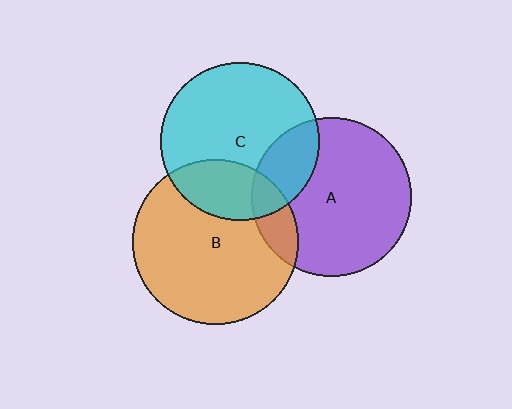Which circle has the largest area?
Circle B (orange).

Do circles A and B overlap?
Yes.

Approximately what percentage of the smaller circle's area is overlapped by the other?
Approximately 15%.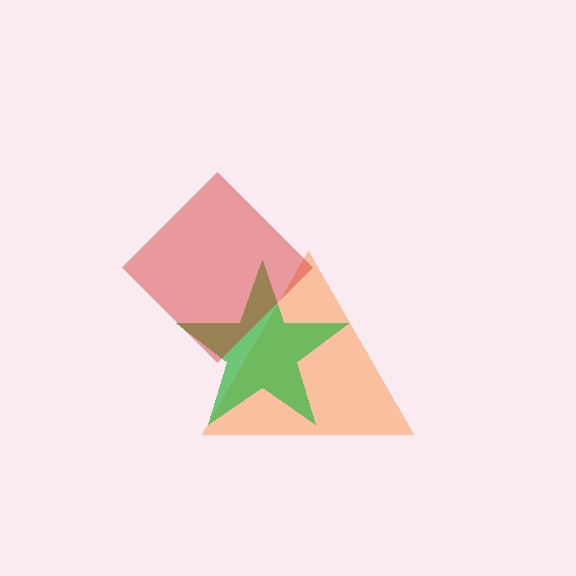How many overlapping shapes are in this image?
There are 3 overlapping shapes in the image.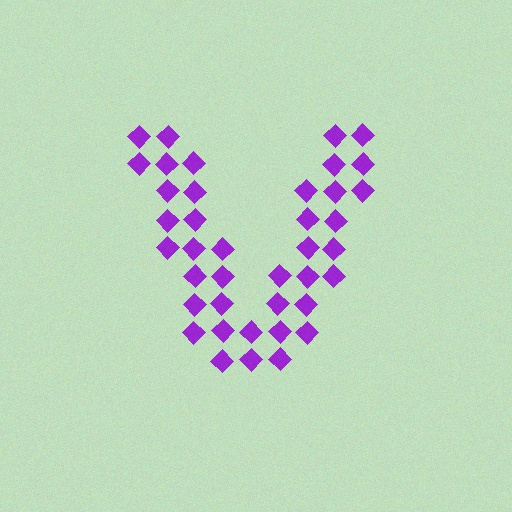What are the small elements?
The small elements are diamonds.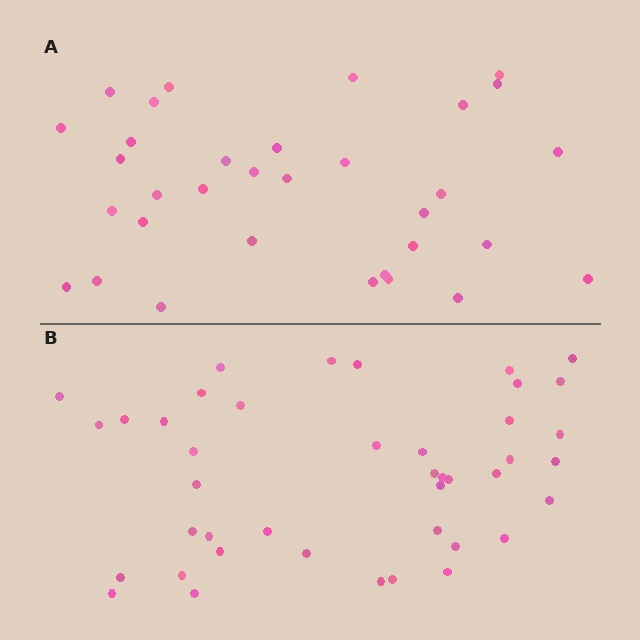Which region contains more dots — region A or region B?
Region B (the bottom region) has more dots.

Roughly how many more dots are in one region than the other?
Region B has roughly 8 or so more dots than region A.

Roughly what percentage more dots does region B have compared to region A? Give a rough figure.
About 25% more.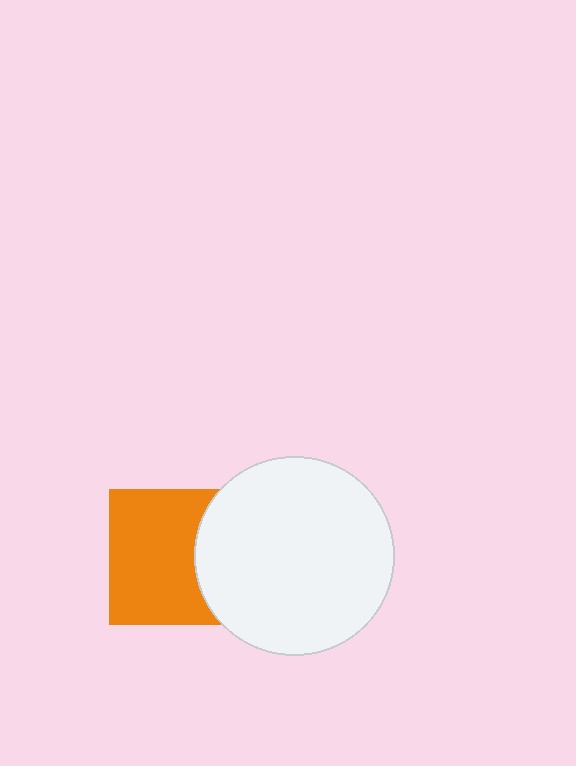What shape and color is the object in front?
The object in front is a white circle.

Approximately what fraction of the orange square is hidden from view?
Roughly 32% of the orange square is hidden behind the white circle.